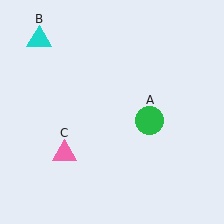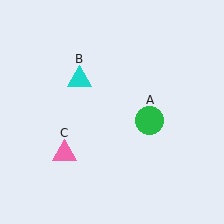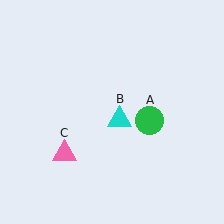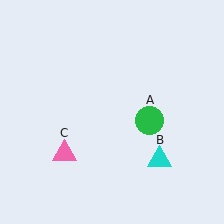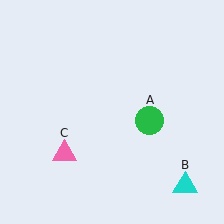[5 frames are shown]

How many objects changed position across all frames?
1 object changed position: cyan triangle (object B).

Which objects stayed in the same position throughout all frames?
Green circle (object A) and pink triangle (object C) remained stationary.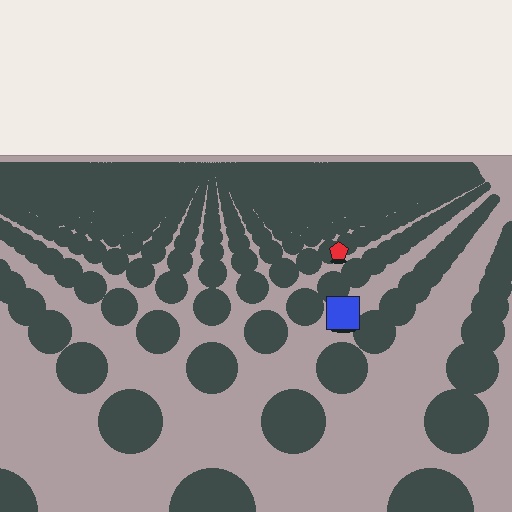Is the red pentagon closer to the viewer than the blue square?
No. The blue square is closer — you can tell from the texture gradient: the ground texture is coarser near it.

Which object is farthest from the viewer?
The red pentagon is farthest from the viewer. It appears smaller and the ground texture around it is denser.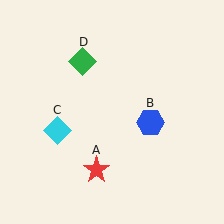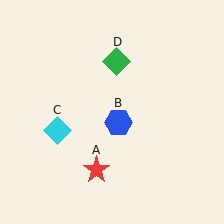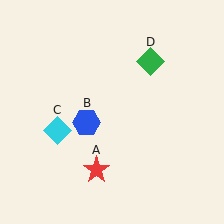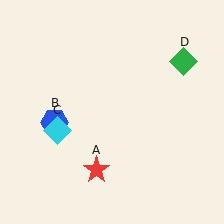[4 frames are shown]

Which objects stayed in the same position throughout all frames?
Red star (object A) and cyan diamond (object C) remained stationary.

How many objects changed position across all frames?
2 objects changed position: blue hexagon (object B), green diamond (object D).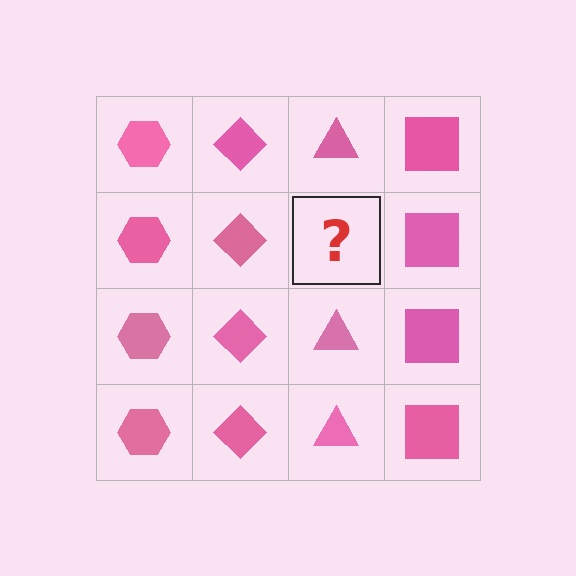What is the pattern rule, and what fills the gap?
The rule is that each column has a consistent shape. The gap should be filled with a pink triangle.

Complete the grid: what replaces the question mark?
The question mark should be replaced with a pink triangle.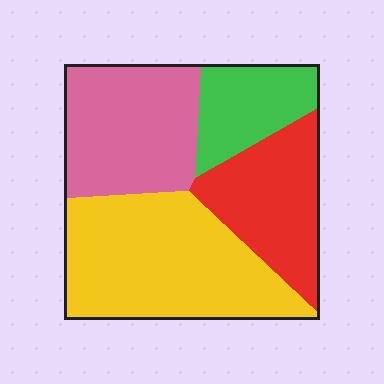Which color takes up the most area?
Yellow, at roughly 35%.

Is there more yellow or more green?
Yellow.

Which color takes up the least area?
Green, at roughly 15%.